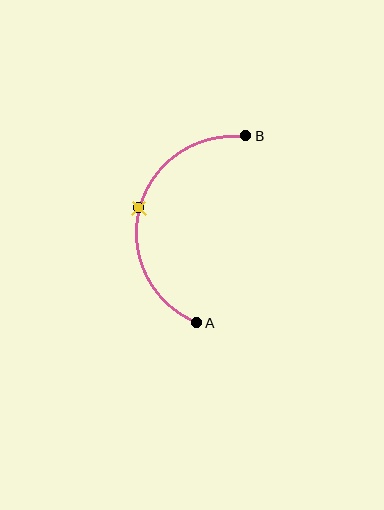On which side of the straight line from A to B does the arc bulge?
The arc bulges to the left of the straight line connecting A and B.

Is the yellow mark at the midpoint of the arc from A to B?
Yes. The yellow mark lies on the arc at equal arc-length from both A and B — it is the arc midpoint.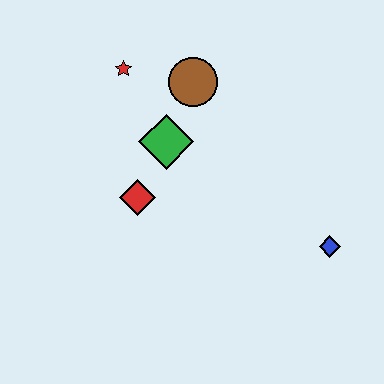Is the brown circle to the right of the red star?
Yes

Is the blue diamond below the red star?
Yes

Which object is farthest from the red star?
The blue diamond is farthest from the red star.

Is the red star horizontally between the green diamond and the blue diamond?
No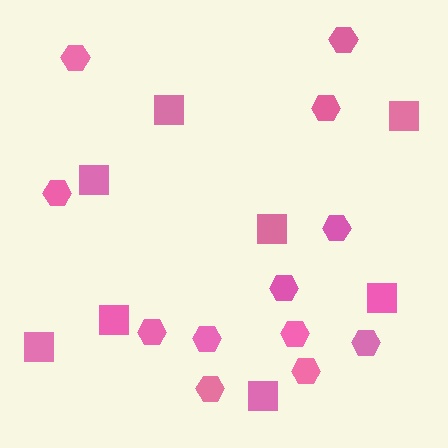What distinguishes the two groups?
There are 2 groups: one group of squares (8) and one group of hexagons (12).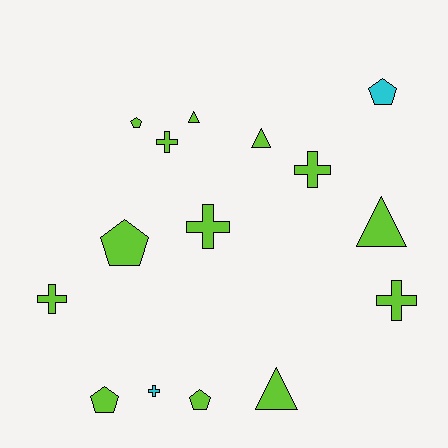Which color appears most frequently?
Lime, with 13 objects.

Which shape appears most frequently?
Cross, with 6 objects.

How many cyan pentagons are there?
There is 1 cyan pentagon.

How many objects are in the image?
There are 15 objects.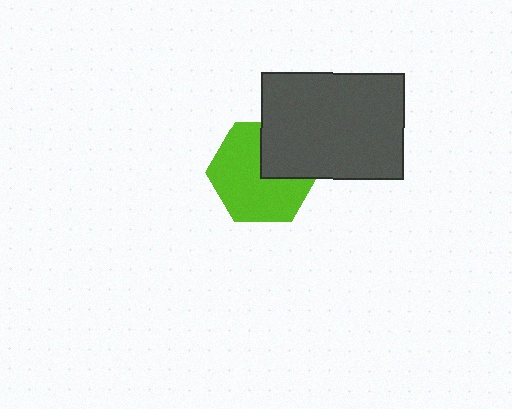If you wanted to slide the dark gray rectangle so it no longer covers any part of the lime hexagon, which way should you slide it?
Slide it toward the upper-right — that is the most direct way to separate the two shapes.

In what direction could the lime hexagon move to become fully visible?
The lime hexagon could move toward the lower-left. That would shift it out from behind the dark gray rectangle entirely.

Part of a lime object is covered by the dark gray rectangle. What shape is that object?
It is a hexagon.